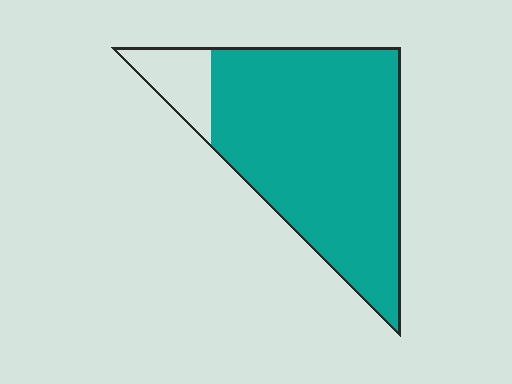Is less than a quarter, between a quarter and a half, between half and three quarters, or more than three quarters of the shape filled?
More than three quarters.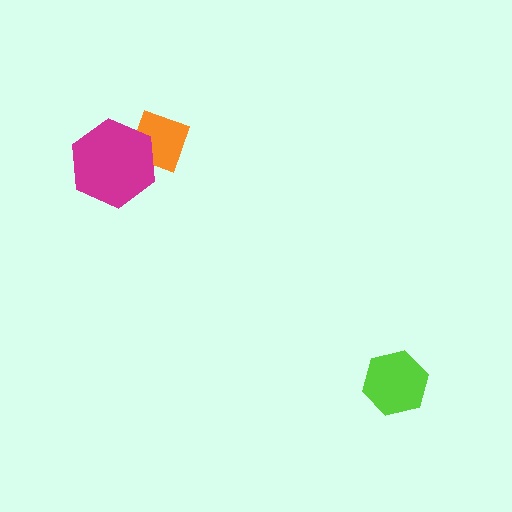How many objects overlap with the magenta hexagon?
1 object overlaps with the magenta hexagon.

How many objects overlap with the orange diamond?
1 object overlaps with the orange diamond.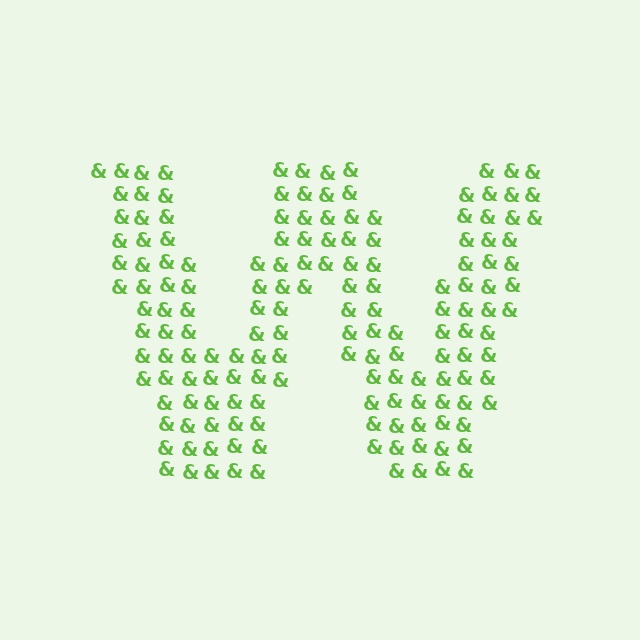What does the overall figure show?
The overall figure shows the letter W.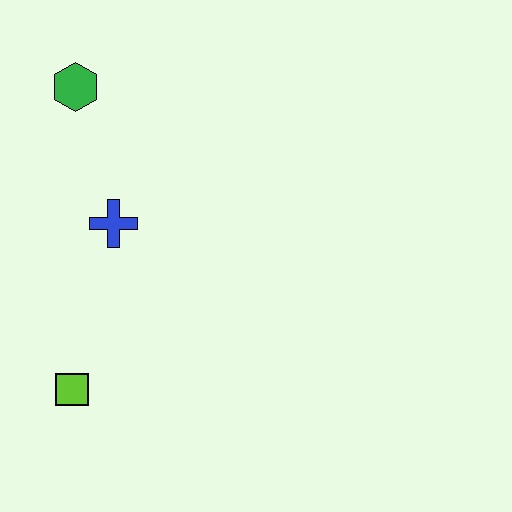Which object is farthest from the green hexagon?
The lime square is farthest from the green hexagon.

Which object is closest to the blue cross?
The green hexagon is closest to the blue cross.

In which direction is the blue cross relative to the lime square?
The blue cross is above the lime square.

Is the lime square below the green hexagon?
Yes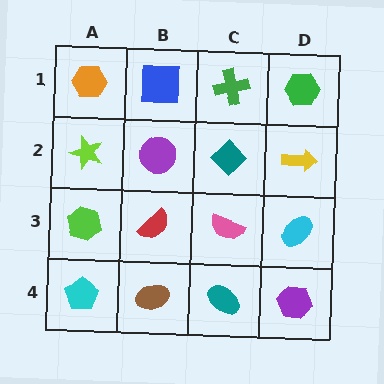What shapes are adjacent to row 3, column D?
A yellow arrow (row 2, column D), a purple hexagon (row 4, column D), a pink semicircle (row 3, column C).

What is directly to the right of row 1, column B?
A green cross.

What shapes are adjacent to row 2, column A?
An orange hexagon (row 1, column A), a lime hexagon (row 3, column A), a purple circle (row 2, column B).